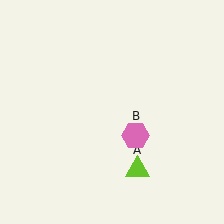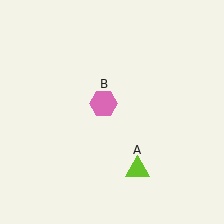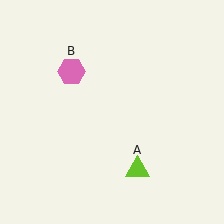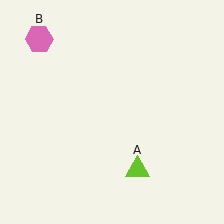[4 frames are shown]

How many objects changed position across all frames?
1 object changed position: pink hexagon (object B).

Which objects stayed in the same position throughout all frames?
Lime triangle (object A) remained stationary.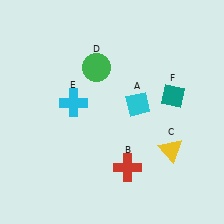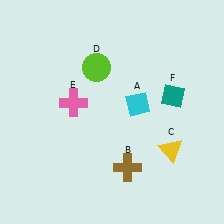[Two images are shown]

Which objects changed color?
B changed from red to brown. D changed from green to lime. E changed from cyan to pink.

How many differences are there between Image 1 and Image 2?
There are 3 differences between the two images.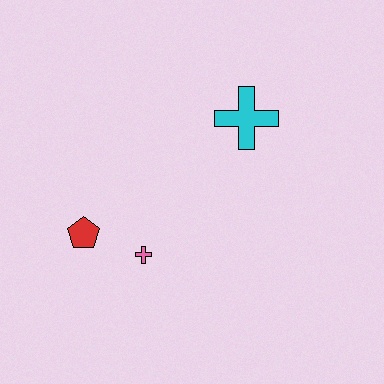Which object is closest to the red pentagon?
The pink cross is closest to the red pentagon.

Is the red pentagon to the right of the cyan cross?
No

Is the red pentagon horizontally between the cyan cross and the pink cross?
No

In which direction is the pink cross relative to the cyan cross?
The pink cross is below the cyan cross.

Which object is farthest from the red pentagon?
The cyan cross is farthest from the red pentagon.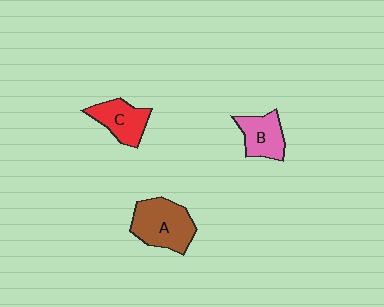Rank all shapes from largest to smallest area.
From largest to smallest: A (brown), C (red), B (pink).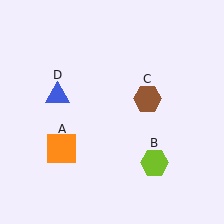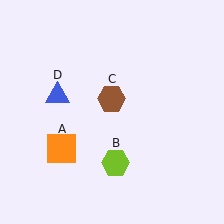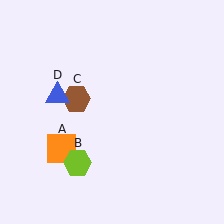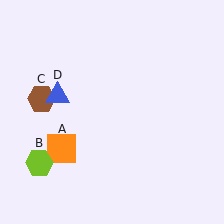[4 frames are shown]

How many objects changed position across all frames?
2 objects changed position: lime hexagon (object B), brown hexagon (object C).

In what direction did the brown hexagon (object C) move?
The brown hexagon (object C) moved left.